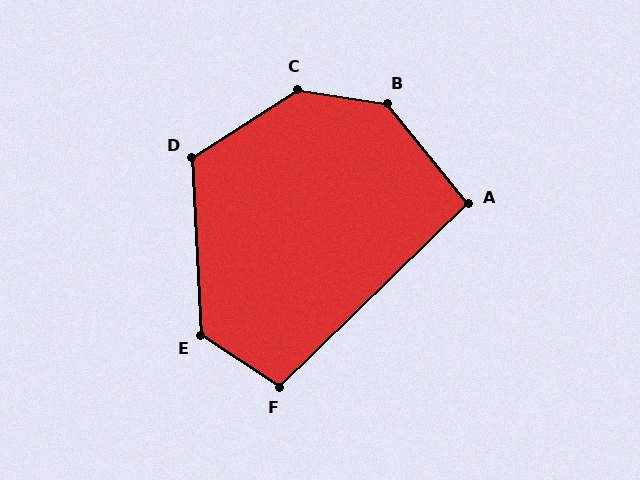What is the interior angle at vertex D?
Approximately 120 degrees (obtuse).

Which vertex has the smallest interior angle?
A, at approximately 96 degrees.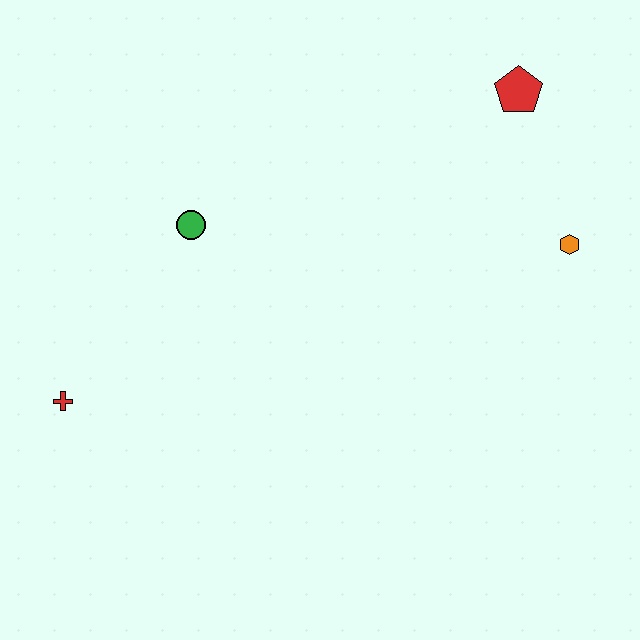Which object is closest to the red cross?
The green circle is closest to the red cross.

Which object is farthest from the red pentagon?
The red cross is farthest from the red pentagon.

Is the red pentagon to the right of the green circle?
Yes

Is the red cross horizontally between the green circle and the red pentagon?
No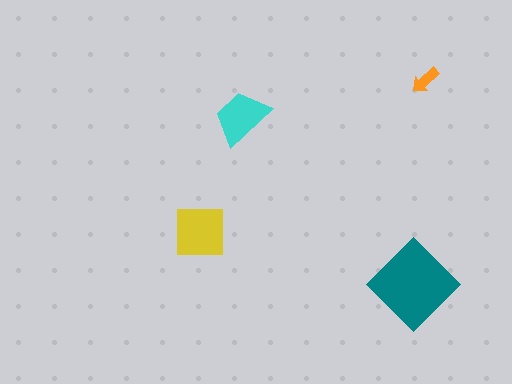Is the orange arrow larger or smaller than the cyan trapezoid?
Smaller.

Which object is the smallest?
The orange arrow.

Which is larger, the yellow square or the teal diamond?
The teal diamond.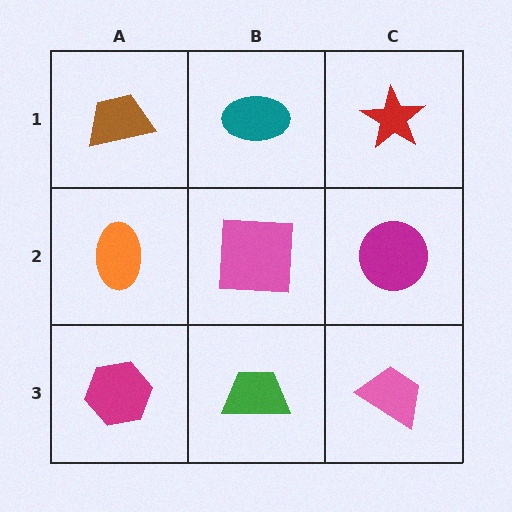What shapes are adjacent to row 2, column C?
A red star (row 1, column C), a pink trapezoid (row 3, column C), a pink square (row 2, column B).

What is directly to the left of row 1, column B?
A brown trapezoid.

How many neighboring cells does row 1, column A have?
2.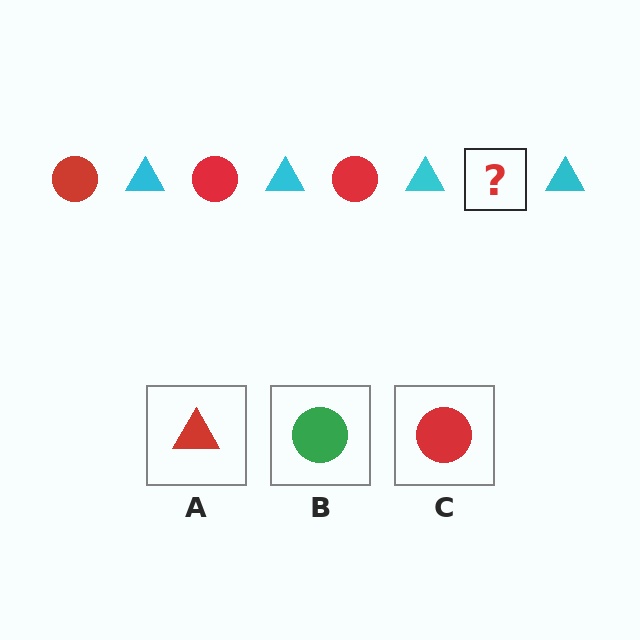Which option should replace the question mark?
Option C.